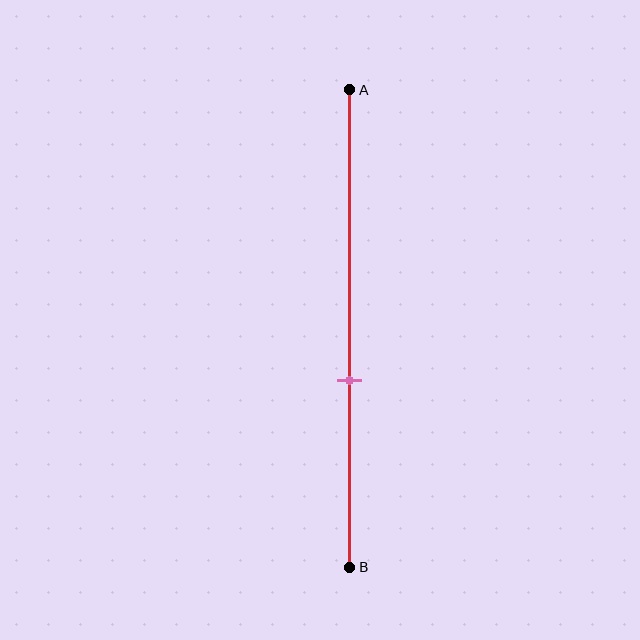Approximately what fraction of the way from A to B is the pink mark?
The pink mark is approximately 60% of the way from A to B.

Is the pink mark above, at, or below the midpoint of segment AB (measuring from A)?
The pink mark is below the midpoint of segment AB.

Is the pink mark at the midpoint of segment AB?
No, the mark is at about 60% from A, not at the 50% midpoint.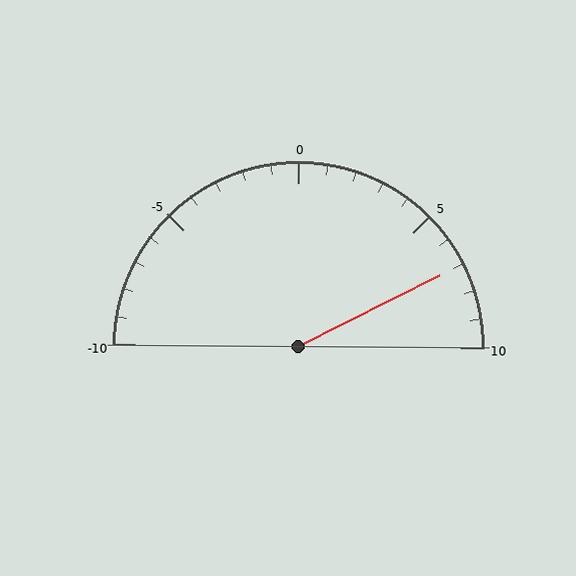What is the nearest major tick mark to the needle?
The nearest major tick mark is 5.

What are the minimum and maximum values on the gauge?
The gauge ranges from -10 to 10.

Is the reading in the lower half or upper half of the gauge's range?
The reading is in the upper half of the range (-10 to 10).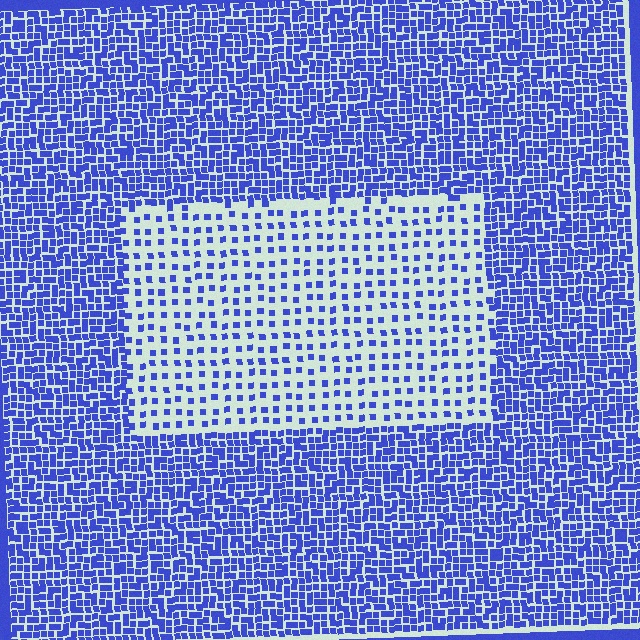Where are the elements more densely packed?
The elements are more densely packed outside the rectangle boundary.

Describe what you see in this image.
The image contains small blue elements arranged at two different densities. A rectangle-shaped region is visible where the elements are less densely packed than the surrounding area.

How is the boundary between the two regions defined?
The boundary is defined by a change in element density (approximately 2.7x ratio). All elements are the same color, size, and shape.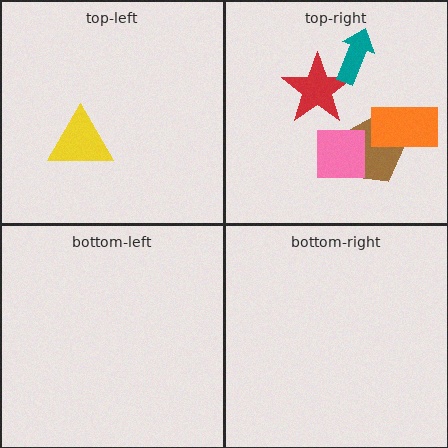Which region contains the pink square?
The top-right region.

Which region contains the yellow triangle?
The top-left region.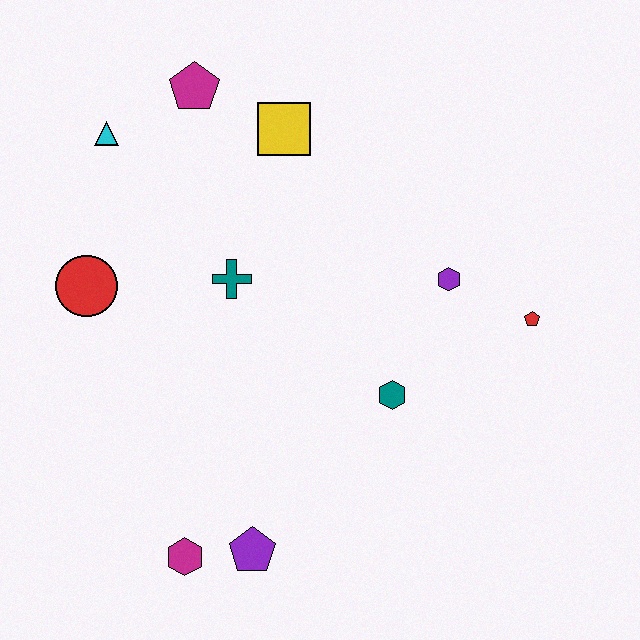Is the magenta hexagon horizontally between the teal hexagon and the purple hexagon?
No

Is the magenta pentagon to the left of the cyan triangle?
No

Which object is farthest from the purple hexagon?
The magenta hexagon is farthest from the purple hexagon.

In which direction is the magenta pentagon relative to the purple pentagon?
The magenta pentagon is above the purple pentagon.